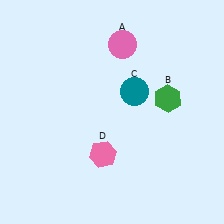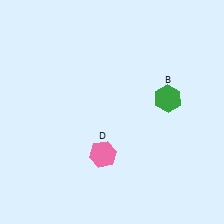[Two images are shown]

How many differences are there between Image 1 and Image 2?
There are 2 differences between the two images.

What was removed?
The teal circle (C), the pink circle (A) were removed in Image 2.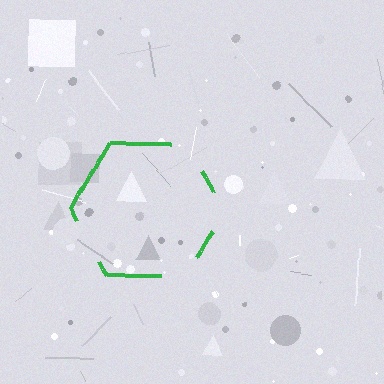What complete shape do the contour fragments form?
The contour fragments form a hexagon.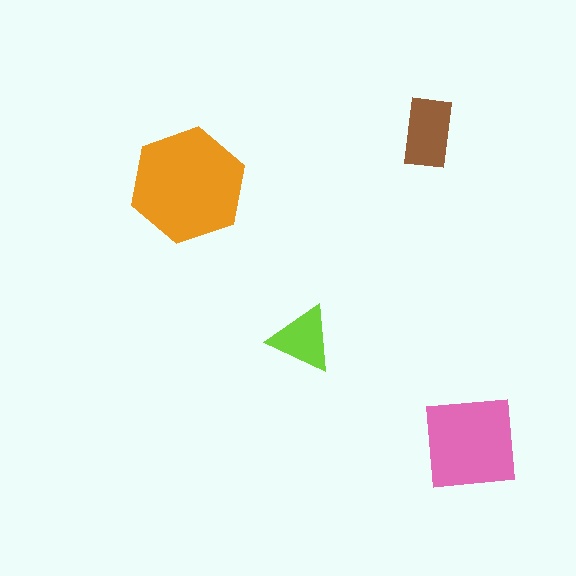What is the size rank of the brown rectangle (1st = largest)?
3rd.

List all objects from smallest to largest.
The lime triangle, the brown rectangle, the pink square, the orange hexagon.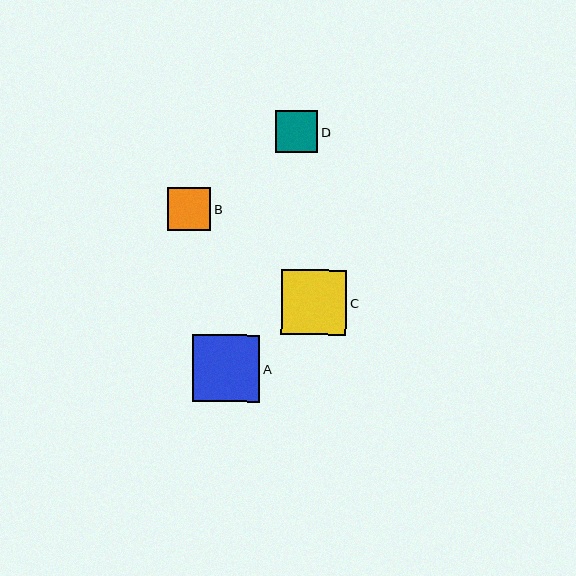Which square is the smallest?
Square D is the smallest with a size of approximately 42 pixels.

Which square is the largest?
Square A is the largest with a size of approximately 67 pixels.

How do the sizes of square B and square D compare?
Square B and square D are approximately the same size.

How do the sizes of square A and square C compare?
Square A and square C are approximately the same size.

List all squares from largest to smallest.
From largest to smallest: A, C, B, D.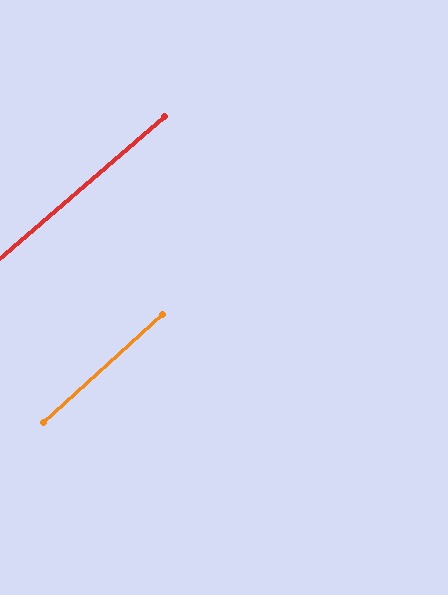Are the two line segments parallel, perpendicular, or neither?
Parallel — their directions differ by only 1.5°.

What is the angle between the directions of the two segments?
Approximately 2 degrees.